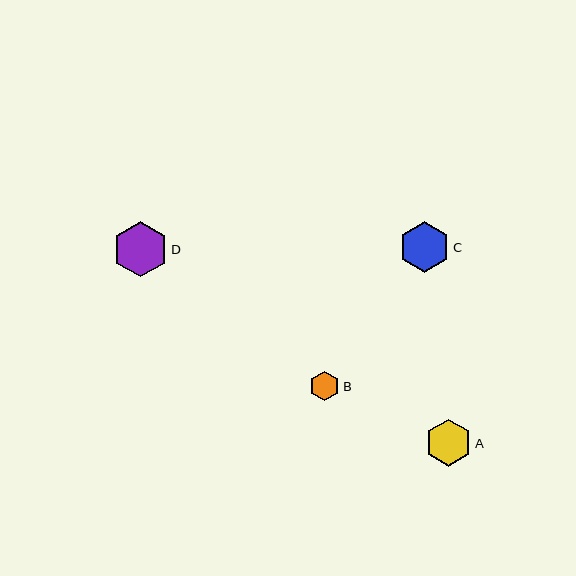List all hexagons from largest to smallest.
From largest to smallest: D, C, A, B.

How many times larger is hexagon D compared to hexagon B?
Hexagon D is approximately 1.9 times the size of hexagon B.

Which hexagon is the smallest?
Hexagon B is the smallest with a size of approximately 30 pixels.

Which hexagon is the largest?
Hexagon D is the largest with a size of approximately 55 pixels.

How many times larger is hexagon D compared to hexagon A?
Hexagon D is approximately 1.2 times the size of hexagon A.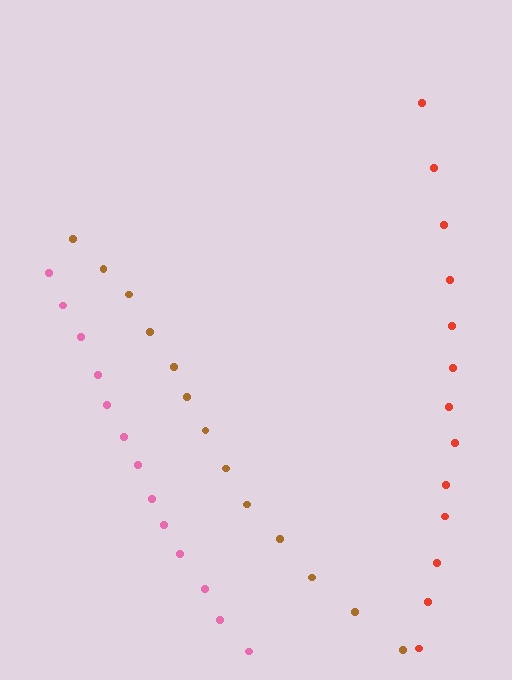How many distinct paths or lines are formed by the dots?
There are 3 distinct paths.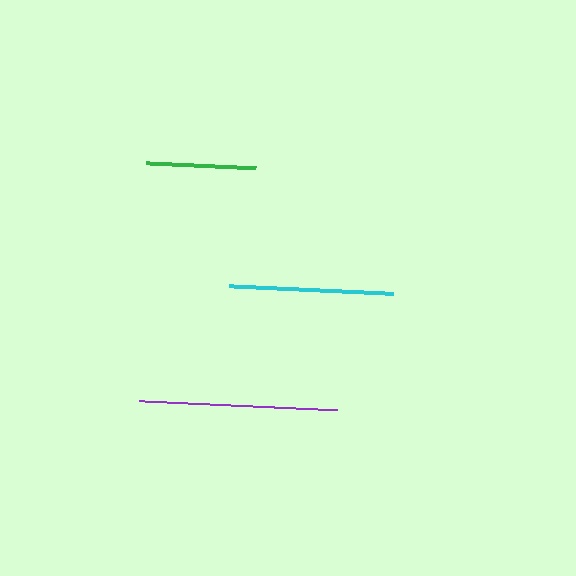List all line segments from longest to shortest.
From longest to shortest: purple, cyan, green.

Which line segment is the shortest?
The green line is the shortest at approximately 110 pixels.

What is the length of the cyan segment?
The cyan segment is approximately 163 pixels long.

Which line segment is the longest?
The purple line is the longest at approximately 199 pixels.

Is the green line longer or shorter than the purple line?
The purple line is longer than the green line.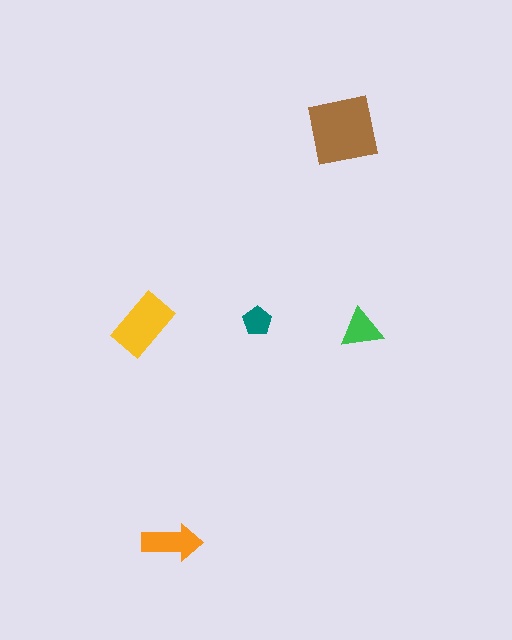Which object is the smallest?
The teal pentagon.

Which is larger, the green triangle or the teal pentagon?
The green triangle.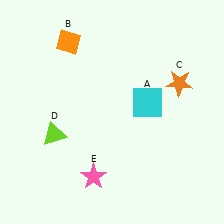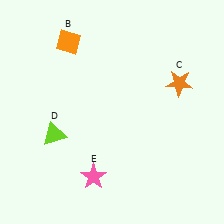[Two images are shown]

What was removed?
The cyan square (A) was removed in Image 2.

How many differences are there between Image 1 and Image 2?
There is 1 difference between the two images.